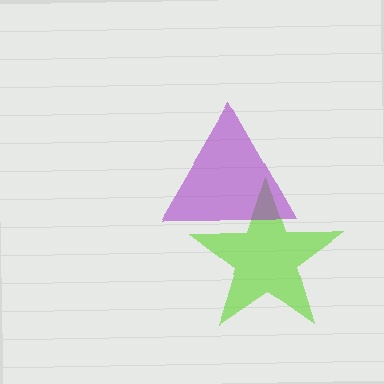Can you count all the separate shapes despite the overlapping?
Yes, there are 2 separate shapes.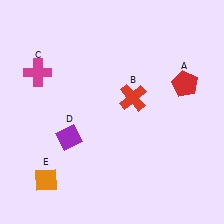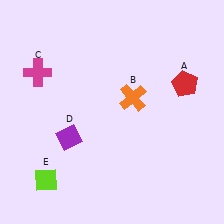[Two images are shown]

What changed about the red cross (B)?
In Image 1, B is red. In Image 2, it changed to orange.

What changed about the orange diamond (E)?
In Image 1, E is orange. In Image 2, it changed to lime.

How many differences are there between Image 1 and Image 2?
There are 2 differences between the two images.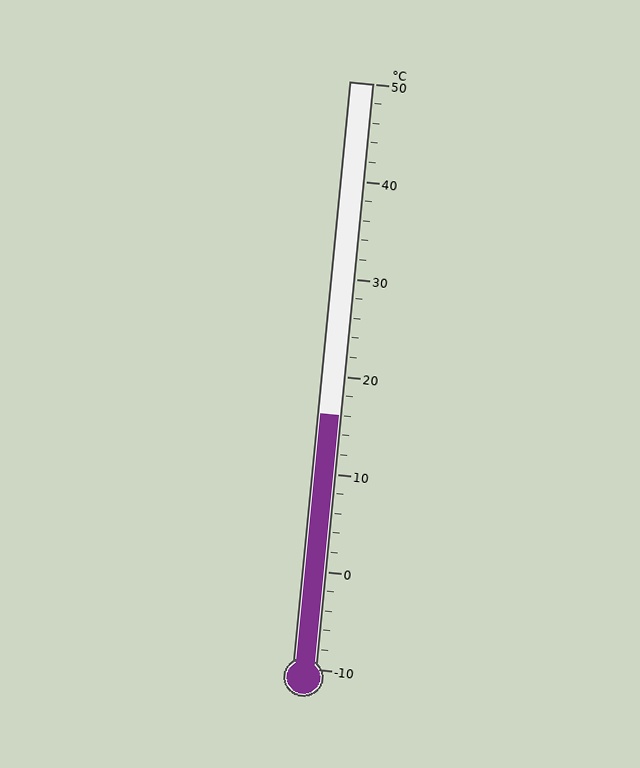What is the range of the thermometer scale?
The thermometer scale ranges from -10°C to 50°C.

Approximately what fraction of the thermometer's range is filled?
The thermometer is filled to approximately 45% of its range.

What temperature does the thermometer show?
The thermometer shows approximately 16°C.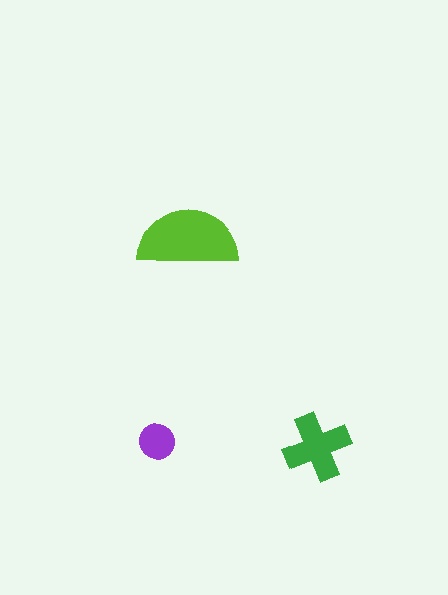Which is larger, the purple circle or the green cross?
The green cross.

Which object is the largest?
The lime semicircle.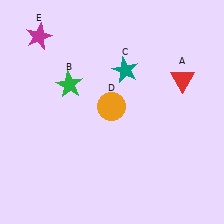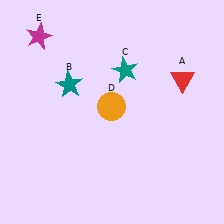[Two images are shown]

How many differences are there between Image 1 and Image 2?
There is 1 difference between the two images.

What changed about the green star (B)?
In Image 1, B is green. In Image 2, it changed to teal.